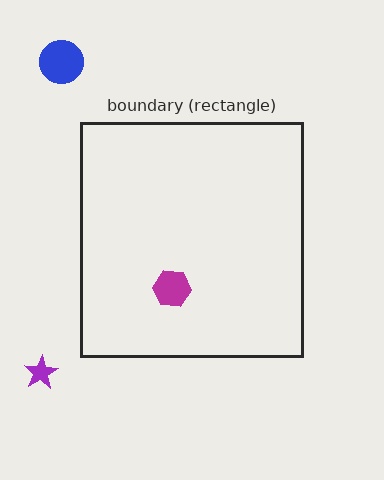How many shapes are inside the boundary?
1 inside, 2 outside.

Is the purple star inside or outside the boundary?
Outside.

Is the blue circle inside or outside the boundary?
Outside.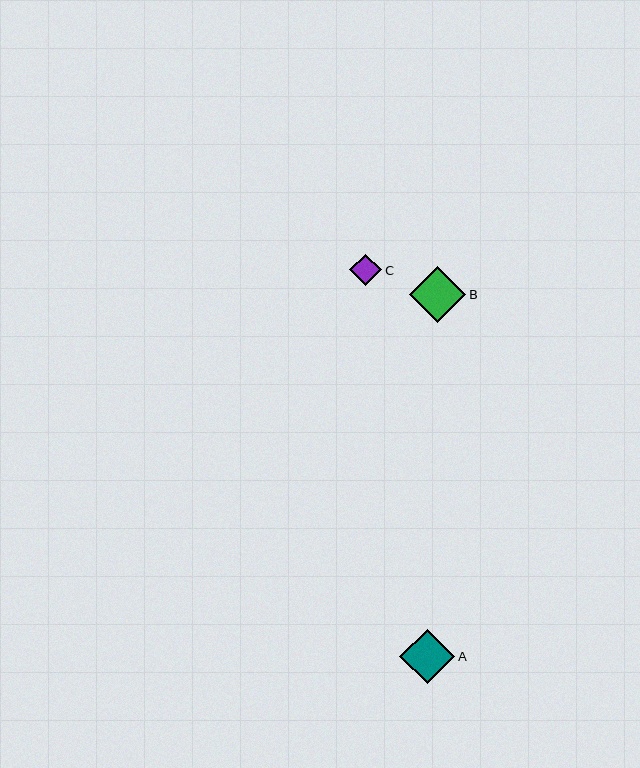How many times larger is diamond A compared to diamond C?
Diamond A is approximately 1.7 times the size of diamond C.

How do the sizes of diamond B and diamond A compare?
Diamond B and diamond A are approximately the same size.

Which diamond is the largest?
Diamond B is the largest with a size of approximately 56 pixels.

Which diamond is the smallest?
Diamond C is the smallest with a size of approximately 32 pixels.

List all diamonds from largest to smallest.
From largest to smallest: B, A, C.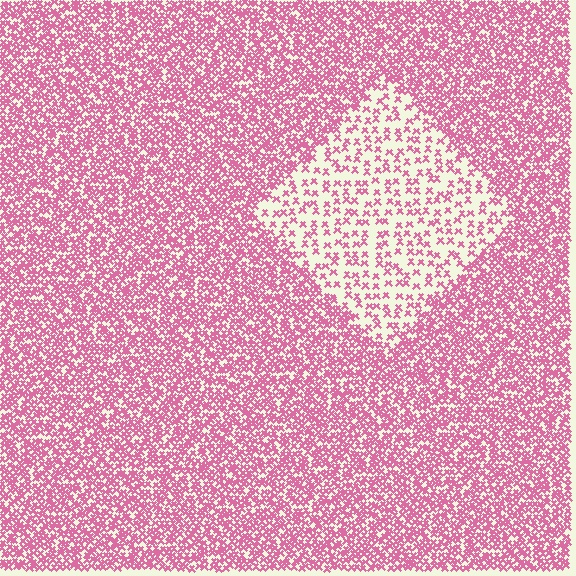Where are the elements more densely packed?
The elements are more densely packed outside the diamond boundary.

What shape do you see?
I see a diamond.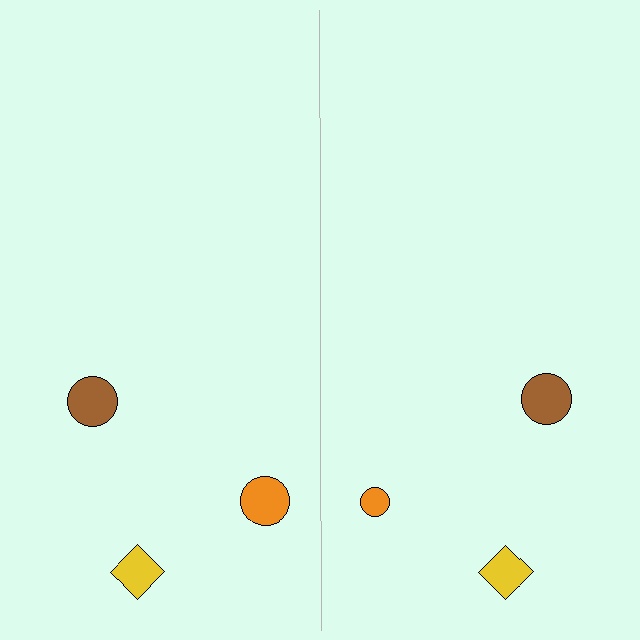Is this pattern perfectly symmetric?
No, the pattern is not perfectly symmetric. The orange circle on the right side has a different size than its mirror counterpart.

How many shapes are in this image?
There are 6 shapes in this image.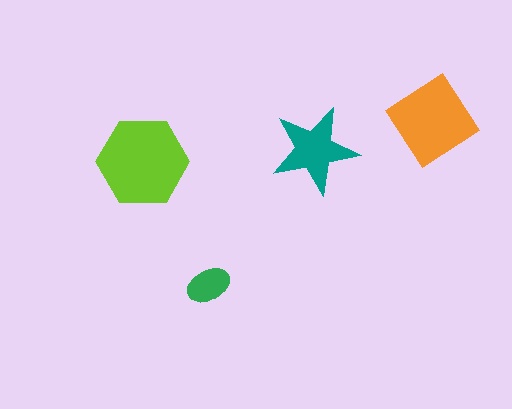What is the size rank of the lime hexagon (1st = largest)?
1st.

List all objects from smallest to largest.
The green ellipse, the teal star, the orange diamond, the lime hexagon.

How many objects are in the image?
There are 4 objects in the image.